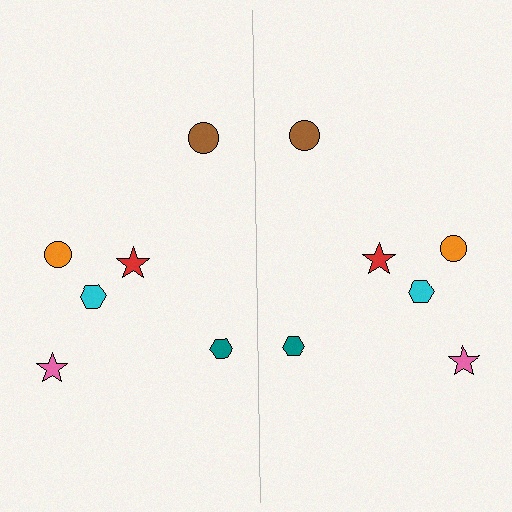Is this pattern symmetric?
Yes, this pattern has bilateral (reflection) symmetry.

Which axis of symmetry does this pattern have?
The pattern has a vertical axis of symmetry running through the center of the image.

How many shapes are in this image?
There are 12 shapes in this image.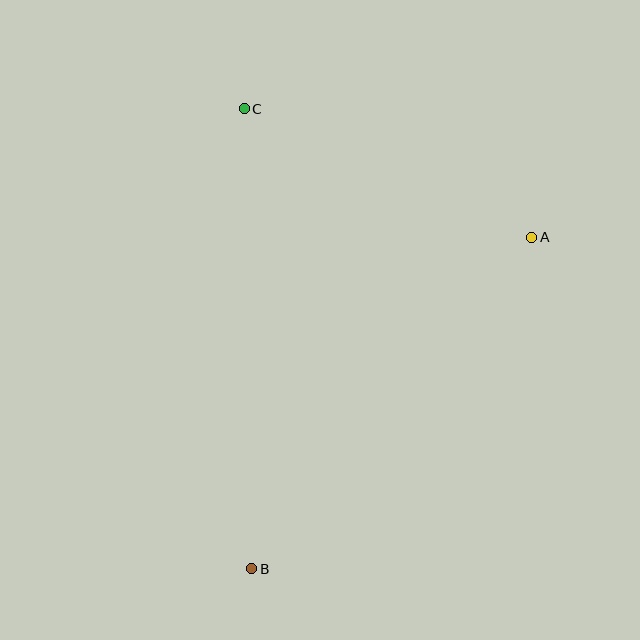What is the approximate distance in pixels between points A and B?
The distance between A and B is approximately 434 pixels.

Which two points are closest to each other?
Points A and C are closest to each other.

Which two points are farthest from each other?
Points B and C are farthest from each other.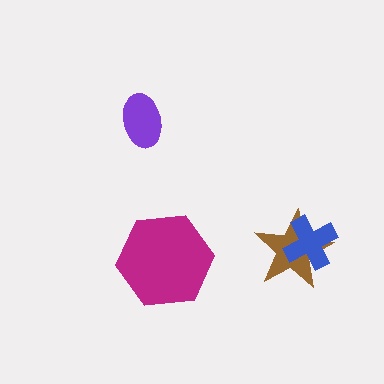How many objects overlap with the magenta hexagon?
0 objects overlap with the magenta hexagon.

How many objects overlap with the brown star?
1 object overlaps with the brown star.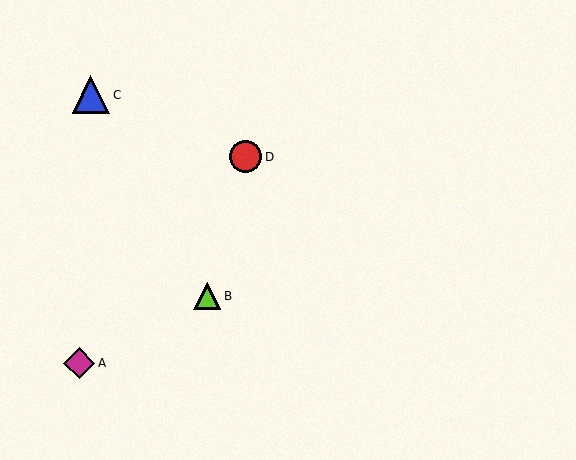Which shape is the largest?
The blue triangle (labeled C) is the largest.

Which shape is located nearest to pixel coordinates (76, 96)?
The blue triangle (labeled C) at (91, 95) is nearest to that location.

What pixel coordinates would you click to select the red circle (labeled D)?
Click at (246, 157) to select the red circle D.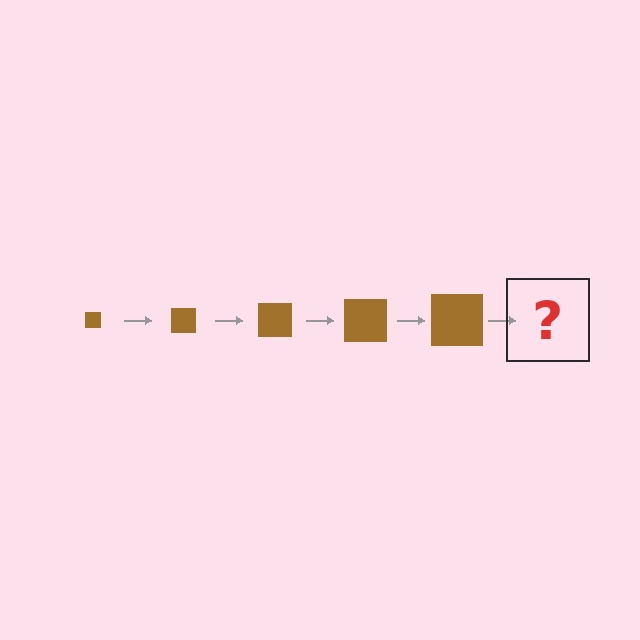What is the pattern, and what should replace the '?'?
The pattern is that the square gets progressively larger each step. The '?' should be a brown square, larger than the previous one.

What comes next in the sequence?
The next element should be a brown square, larger than the previous one.